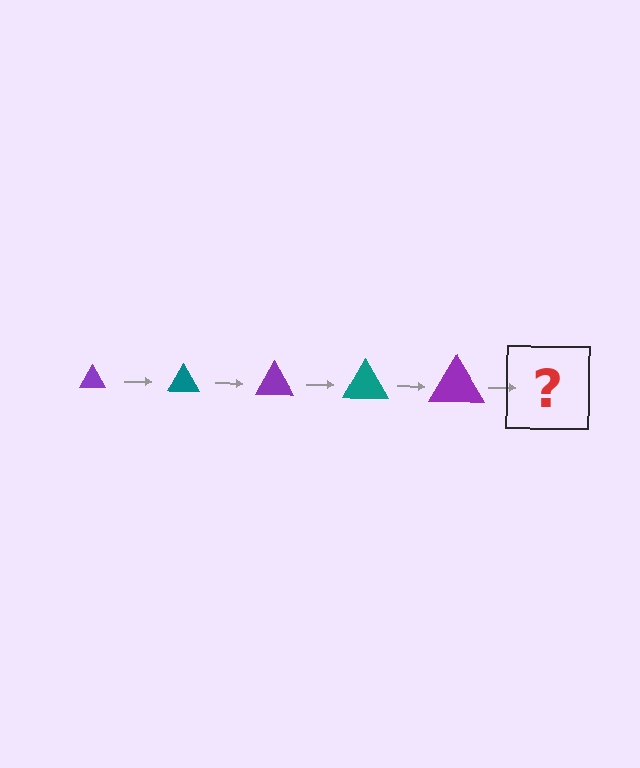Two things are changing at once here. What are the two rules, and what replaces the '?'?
The two rules are that the triangle grows larger each step and the color cycles through purple and teal. The '?' should be a teal triangle, larger than the previous one.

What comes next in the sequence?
The next element should be a teal triangle, larger than the previous one.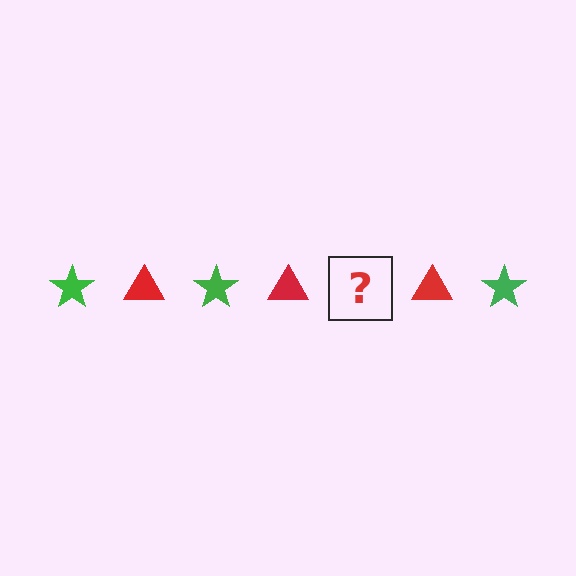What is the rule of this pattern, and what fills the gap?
The rule is that the pattern alternates between green star and red triangle. The gap should be filled with a green star.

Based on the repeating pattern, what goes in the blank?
The blank should be a green star.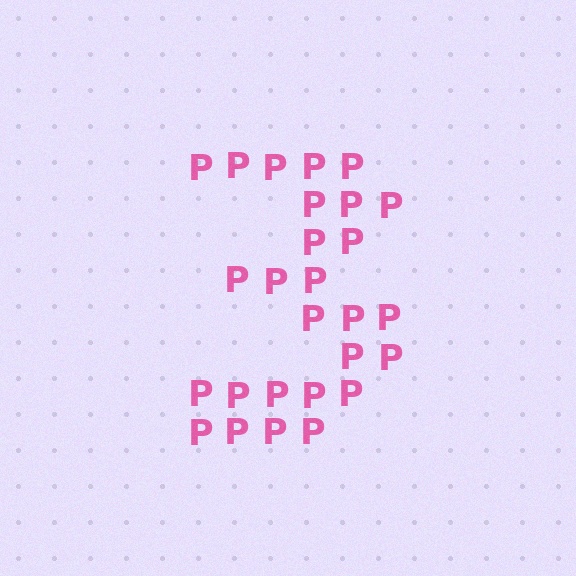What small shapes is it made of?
It is made of small letter P's.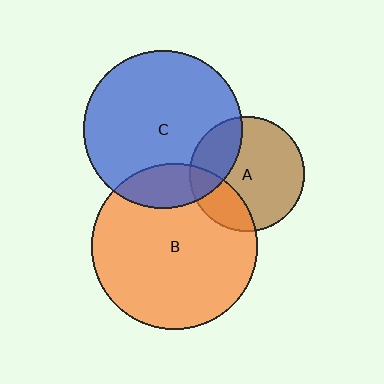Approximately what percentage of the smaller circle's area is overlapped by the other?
Approximately 25%.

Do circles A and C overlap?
Yes.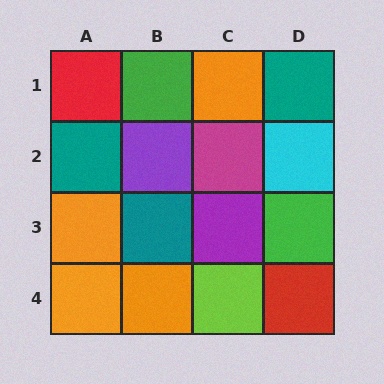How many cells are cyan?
1 cell is cyan.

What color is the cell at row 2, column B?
Purple.